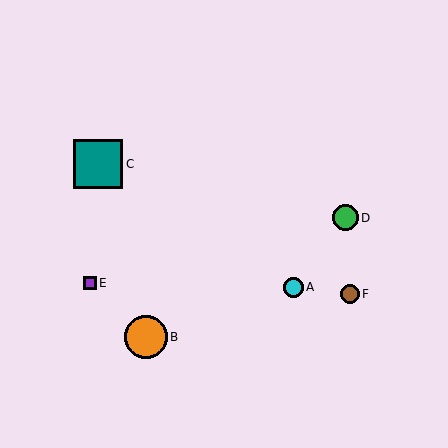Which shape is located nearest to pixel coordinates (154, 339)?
The orange circle (labeled B) at (146, 337) is nearest to that location.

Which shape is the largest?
The teal square (labeled C) is the largest.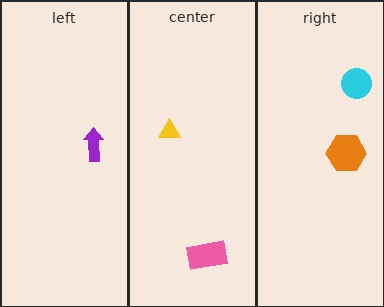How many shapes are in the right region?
2.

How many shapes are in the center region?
2.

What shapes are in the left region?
The purple arrow.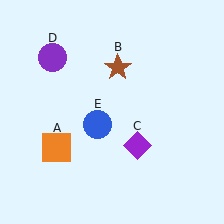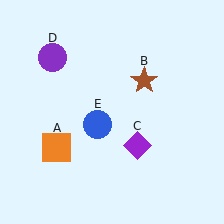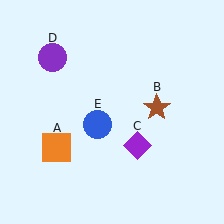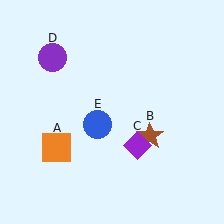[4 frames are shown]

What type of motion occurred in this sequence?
The brown star (object B) rotated clockwise around the center of the scene.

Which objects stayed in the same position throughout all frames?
Orange square (object A) and purple diamond (object C) and purple circle (object D) and blue circle (object E) remained stationary.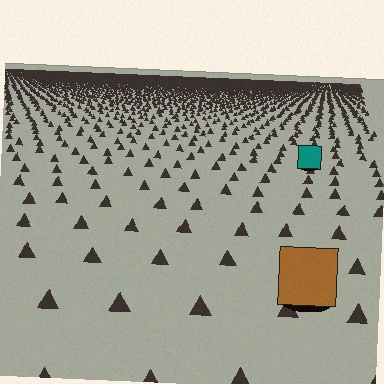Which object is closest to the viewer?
The brown square is closest. The texture marks near it are larger and more spread out.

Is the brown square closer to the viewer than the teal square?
Yes. The brown square is closer — you can tell from the texture gradient: the ground texture is coarser near it.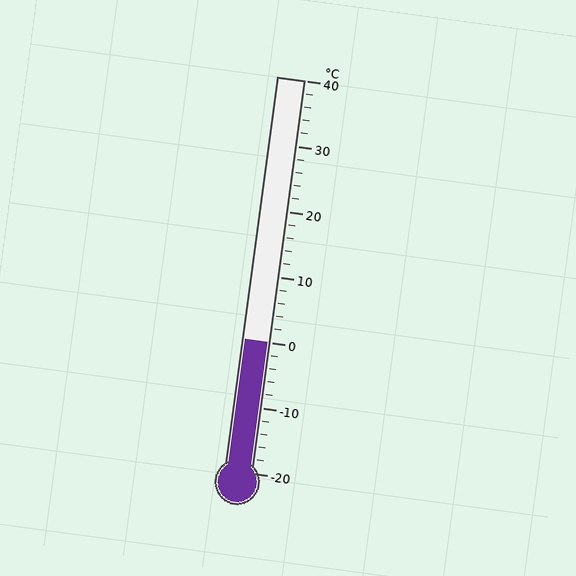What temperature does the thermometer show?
The thermometer shows approximately 0°C.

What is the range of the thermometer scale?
The thermometer scale ranges from -20°C to 40°C.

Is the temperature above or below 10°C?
The temperature is below 10°C.